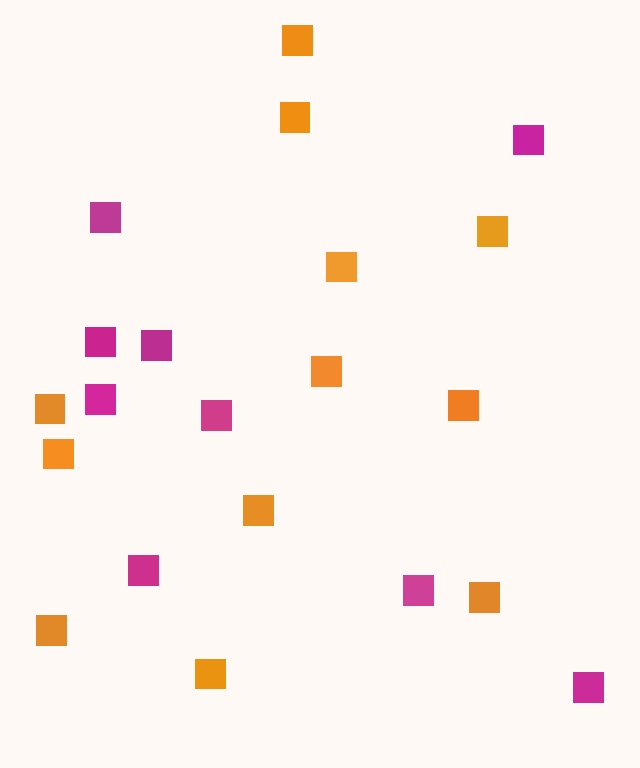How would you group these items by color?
There are 2 groups: one group of orange squares (12) and one group of magenta squares (9).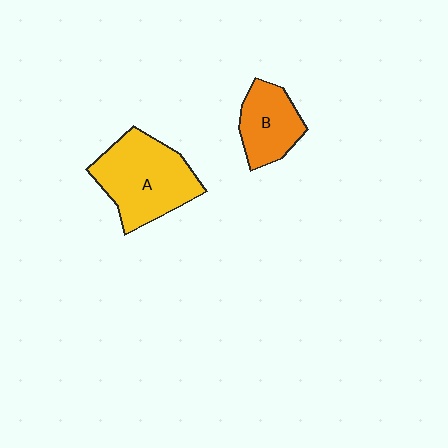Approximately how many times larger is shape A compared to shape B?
Approximately 1.7 times.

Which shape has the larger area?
Shape A (yellow).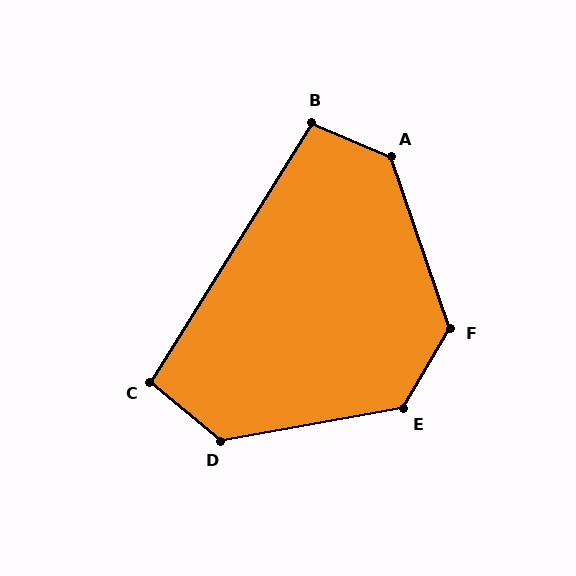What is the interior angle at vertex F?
Approximately 131 degrees (obtuse).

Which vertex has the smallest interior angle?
C, at approximately 98 degrees.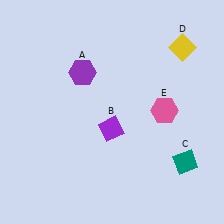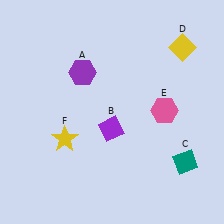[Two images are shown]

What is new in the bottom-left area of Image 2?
A yellow star (F) was added in the bottom-left area of Image 2.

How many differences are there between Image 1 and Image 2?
There is 1 difference between the two images.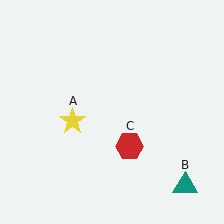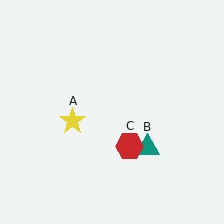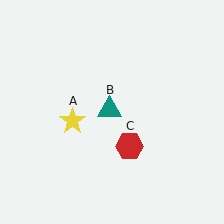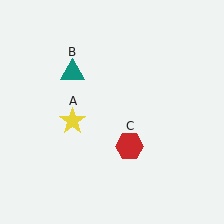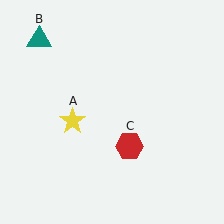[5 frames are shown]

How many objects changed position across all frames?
1 object changed position: teal triangle (object B).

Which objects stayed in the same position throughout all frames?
Yellow star (object A) and red hexagon (object C) remained stationary.